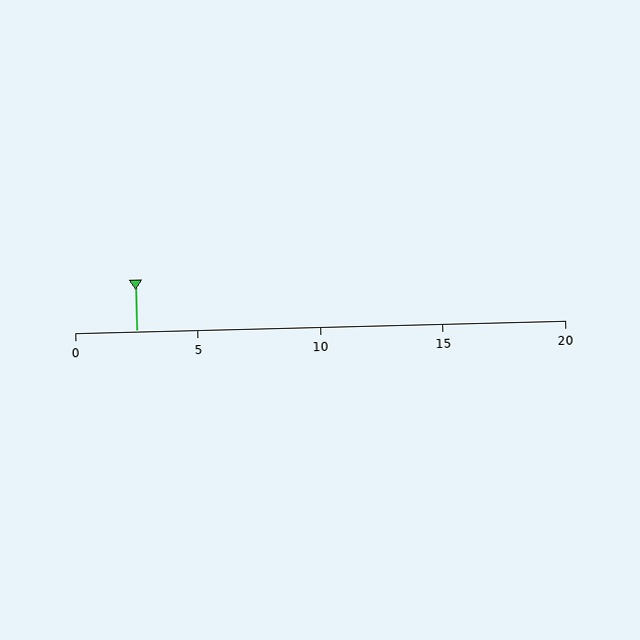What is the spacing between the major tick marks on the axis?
The major ticks are spaced 5 apart.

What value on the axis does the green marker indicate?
The marker indicates approximately 2.5.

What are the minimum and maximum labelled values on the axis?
The axis runs from 0 to 20.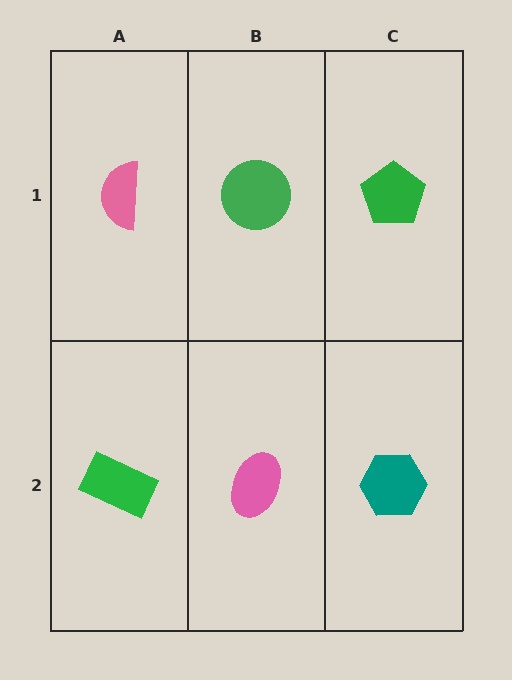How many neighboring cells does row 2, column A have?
2.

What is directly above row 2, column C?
A green pentagon.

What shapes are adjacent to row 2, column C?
A green pentagon (row 1, column C), a pink ellipse (row 2, column B).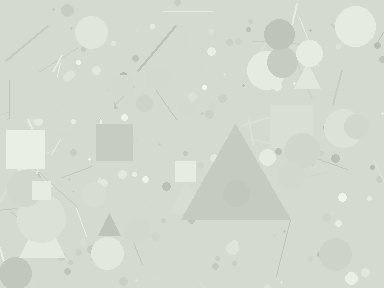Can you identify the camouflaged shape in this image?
The camouflaged shape is a triangle.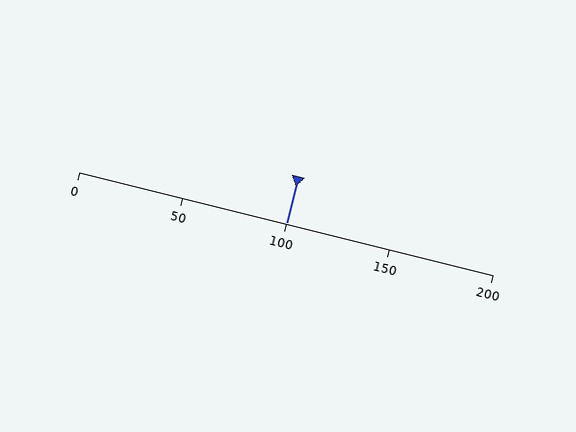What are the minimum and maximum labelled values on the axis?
The axis runs from 0 to 200.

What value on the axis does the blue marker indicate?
The marker indicates approximately 100.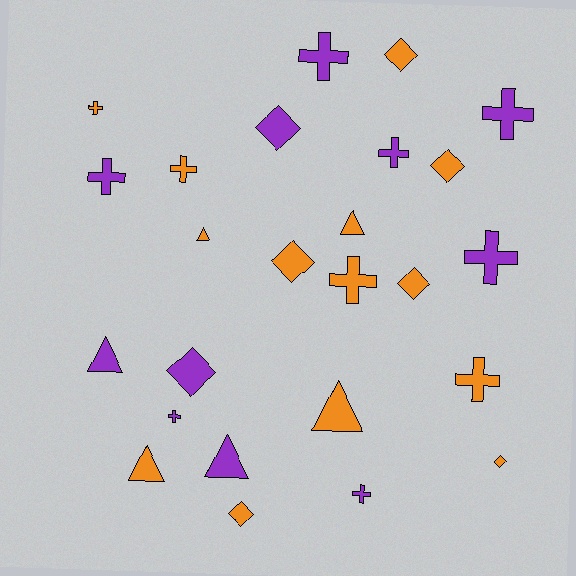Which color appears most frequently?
Orange, with 14 objects.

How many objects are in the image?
There are 25 objects.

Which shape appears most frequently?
Cross, with 11 objects.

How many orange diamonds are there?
There are 6 orange diamonds.